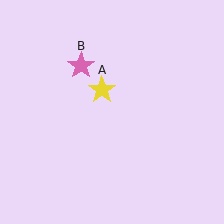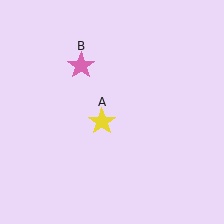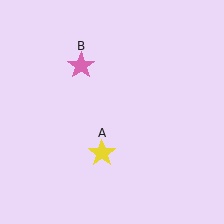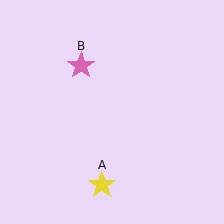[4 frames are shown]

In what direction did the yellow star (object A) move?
The yellow star (object A) moved down.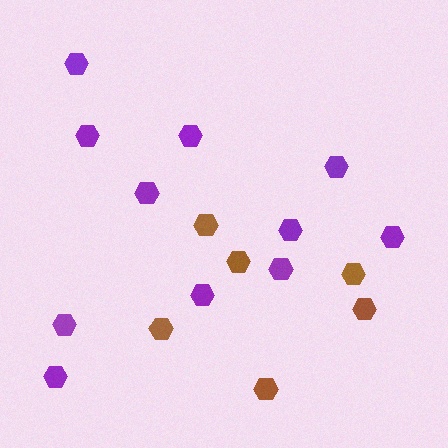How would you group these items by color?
There are 2 groups: one group of brown hexagons (6) and one group of purple hexagons (11).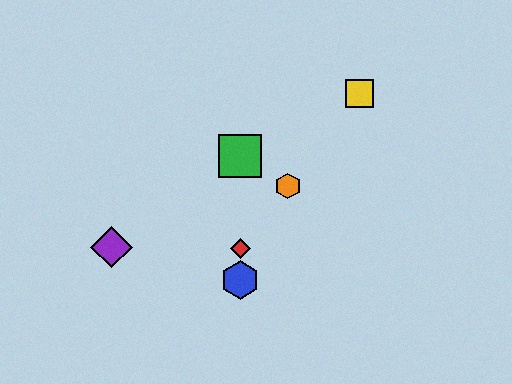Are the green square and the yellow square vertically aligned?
No, the green square is at x≈240 and the yellow square is at x≈359.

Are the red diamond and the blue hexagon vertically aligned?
Yes, both are at x≈240.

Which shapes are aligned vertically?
The red diamond, the blue hexagon, the green square are aligned vertically.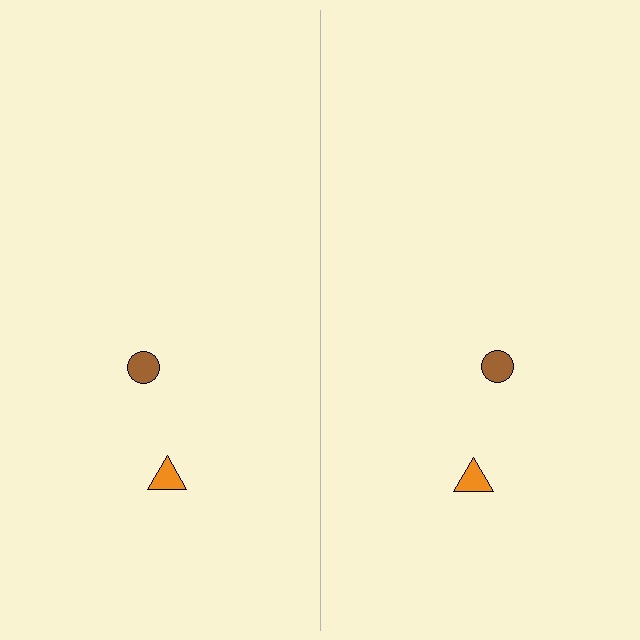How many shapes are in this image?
There are 4 shapes in this image.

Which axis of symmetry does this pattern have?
The pattern has a vertical axis of symmetry running through the center of the image.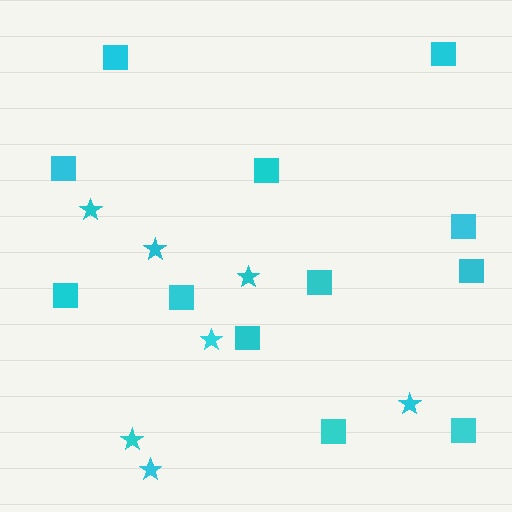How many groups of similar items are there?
There are 2 groups: one group of squares (12) and one group of stars (7).